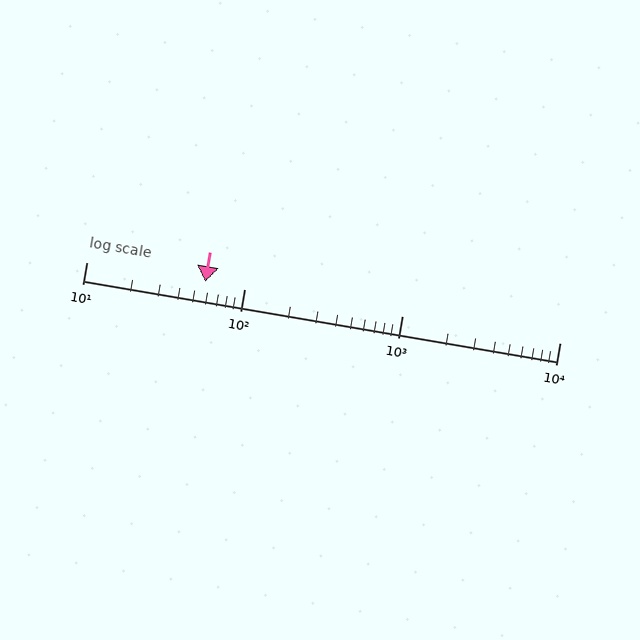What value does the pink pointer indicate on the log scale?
The pointer indicates approximately 57.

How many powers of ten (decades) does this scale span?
The scale spans 3 decades, from 10 to 10000.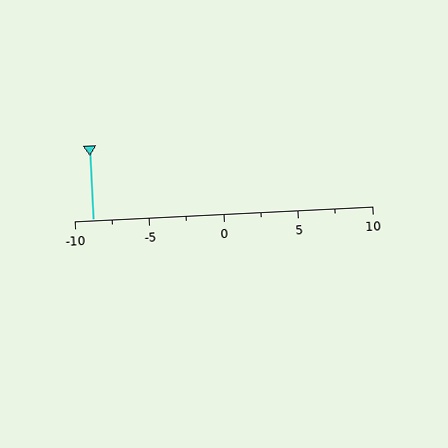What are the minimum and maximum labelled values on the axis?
The axis runs from -10 to 10.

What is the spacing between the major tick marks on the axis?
The major ticks are spaced 5 apart.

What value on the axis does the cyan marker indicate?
The marker indicates approximately -8.8.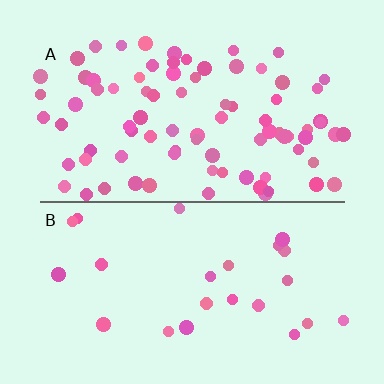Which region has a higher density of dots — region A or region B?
A (the top).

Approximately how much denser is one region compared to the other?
Approximately 3.4× — region A over region B.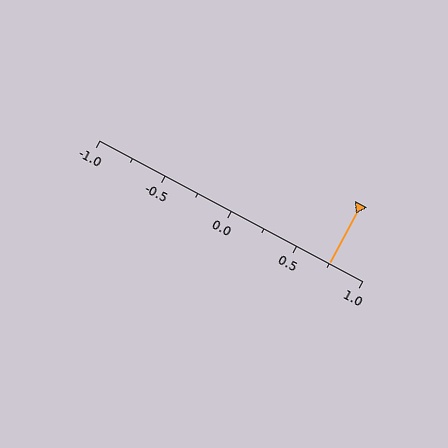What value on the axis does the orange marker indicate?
The marker indicates approximately 0.75.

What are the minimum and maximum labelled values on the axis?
The axis runs from -1.0 to 1.0.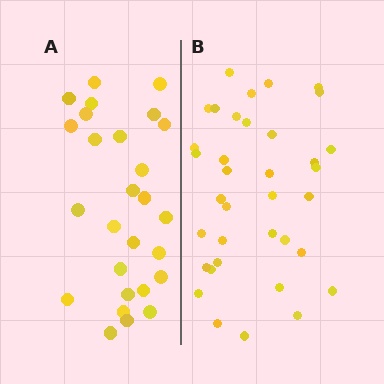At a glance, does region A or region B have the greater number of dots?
Region B (the right region) has more dots.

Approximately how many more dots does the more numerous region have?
Region B has roughly 8 or so more dots than region A.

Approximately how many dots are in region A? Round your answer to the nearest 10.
About 30 dots. (The exact count is 27, which rounds to 30.)